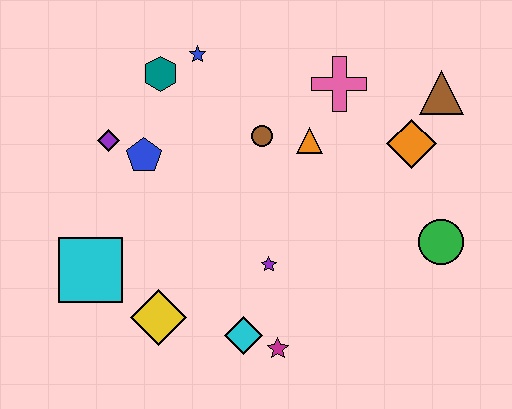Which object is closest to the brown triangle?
The orange diamond is closest to the brown triangle.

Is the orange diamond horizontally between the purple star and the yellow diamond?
No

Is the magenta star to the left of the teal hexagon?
No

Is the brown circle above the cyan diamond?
Yes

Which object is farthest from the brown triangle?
The cyan square is farthest from the brown triangle.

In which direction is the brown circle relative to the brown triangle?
The brown circle is to the left of the brown triangle.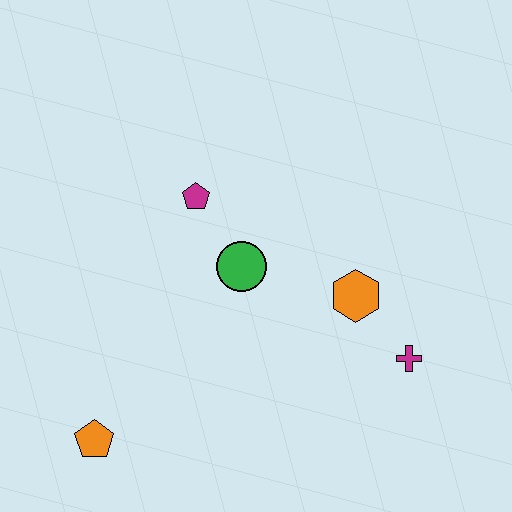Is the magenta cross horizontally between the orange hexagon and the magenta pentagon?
No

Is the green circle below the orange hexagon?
No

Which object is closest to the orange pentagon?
The green circle is closest to the orange pentagon.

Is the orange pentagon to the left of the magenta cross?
Yes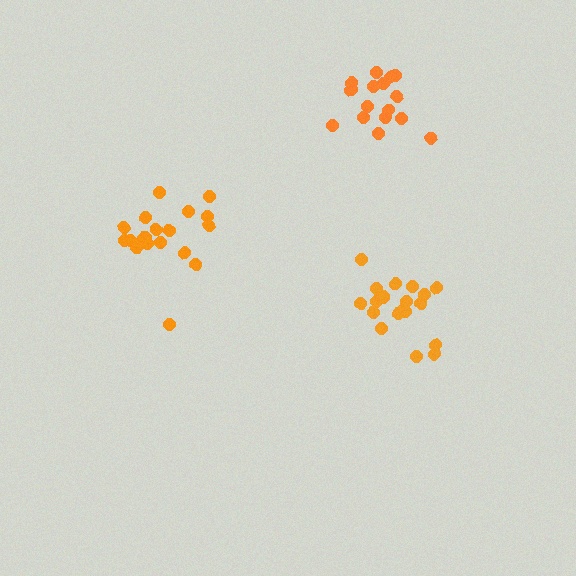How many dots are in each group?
Group 1: 19 dots, Group 2: 16 dots, Group 3: 20 dots (55 total).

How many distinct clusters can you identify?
There are 3 distinct clusters.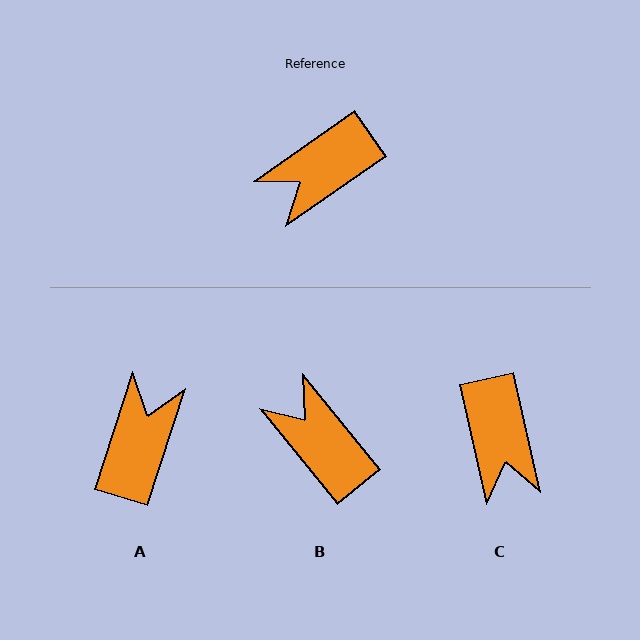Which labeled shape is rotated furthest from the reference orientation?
A, about 142 degrees away.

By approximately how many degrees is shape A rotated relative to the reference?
Approximately 142 degrees clockwise.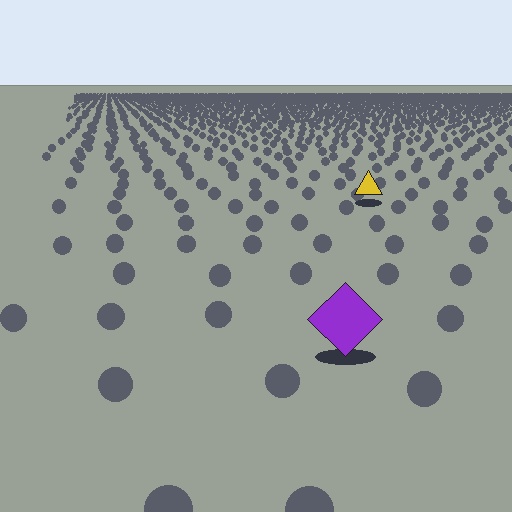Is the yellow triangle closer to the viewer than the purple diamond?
No. The purple diamond is closer — you can tell from the texture gradient: the ground texture is coarser near it.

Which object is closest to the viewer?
The purple diamond is closest. The texture marks near it are larger and more spread out.